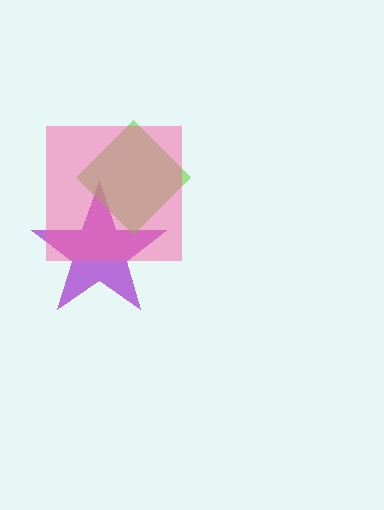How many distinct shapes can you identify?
There are 3 distinct shapes: a purple star, a lime diamond, a pink square.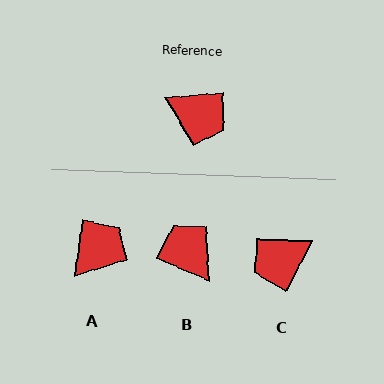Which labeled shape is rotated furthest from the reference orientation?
B, about 152 degrees away.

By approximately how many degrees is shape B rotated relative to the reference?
Approximately 152 degrees counter-clockwise.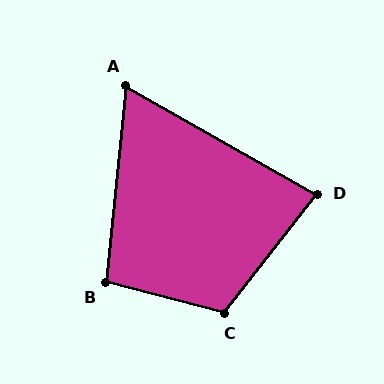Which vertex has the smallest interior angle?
A, at approximately 66 degrees.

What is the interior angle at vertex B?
Approximately 99 degrees (obtuse).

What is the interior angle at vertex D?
Approximately 81 degrees (acute).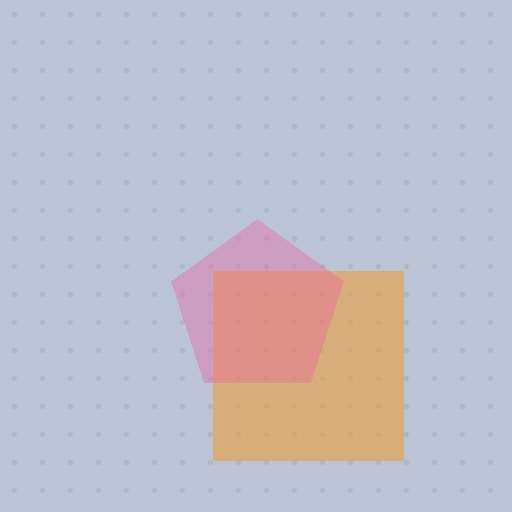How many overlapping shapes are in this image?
There are 2 overlapping shapes in the image.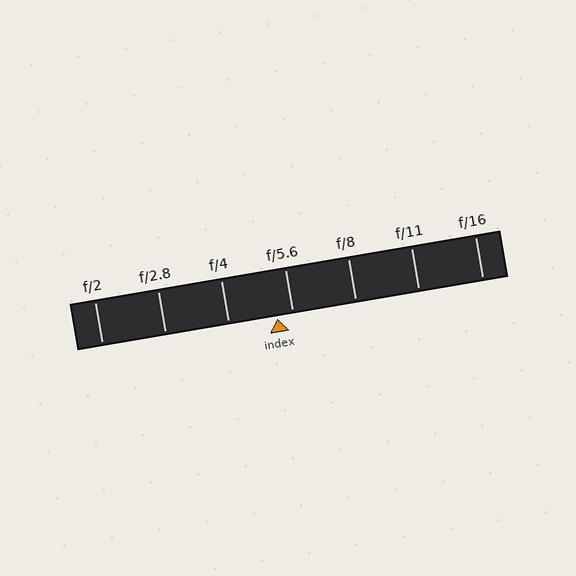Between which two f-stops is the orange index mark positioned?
The index mark is between f/4 and f/5.6.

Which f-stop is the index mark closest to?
The index mark is closest to f/5.6.